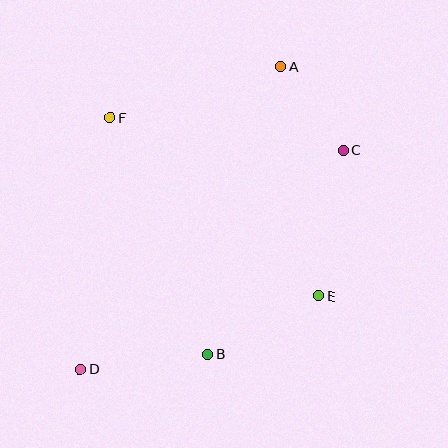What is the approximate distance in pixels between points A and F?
The distance between A and F is approximately 178 pixels.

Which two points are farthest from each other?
Points A and D are farthest from each other.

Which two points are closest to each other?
Points A and C are closest to each other.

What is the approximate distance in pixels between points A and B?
The distance between A and B is approximately 297 pixels.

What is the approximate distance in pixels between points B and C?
The distance between B and C is approximately 245 pixels.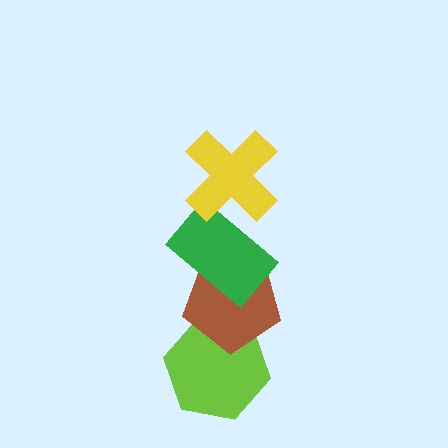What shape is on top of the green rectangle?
The yellow cross is on top of the green rectangle.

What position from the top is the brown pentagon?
The brown pentagon is 3rd from the top.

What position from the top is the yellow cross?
The yellow cross is 1st from the top.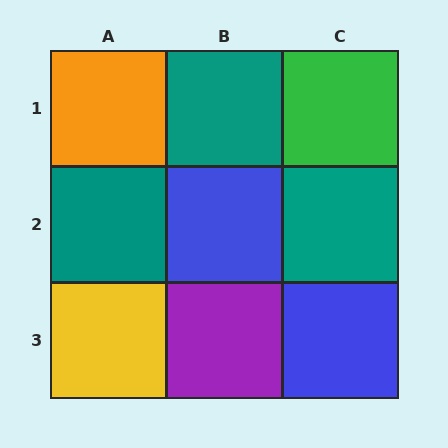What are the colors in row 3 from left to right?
Yellow, purple, blue.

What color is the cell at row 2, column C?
Teal.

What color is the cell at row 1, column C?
Green.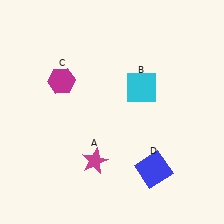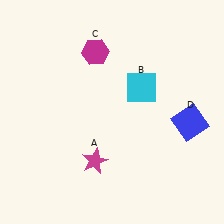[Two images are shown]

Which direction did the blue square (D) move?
The blue square (D) moved up.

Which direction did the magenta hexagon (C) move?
The magenta hexagon (C) moved right.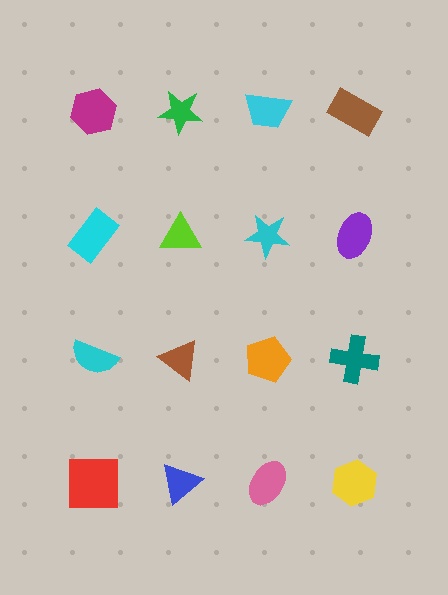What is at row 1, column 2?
A green star.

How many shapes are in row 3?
4 shapes.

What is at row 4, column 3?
A pink ellipse.